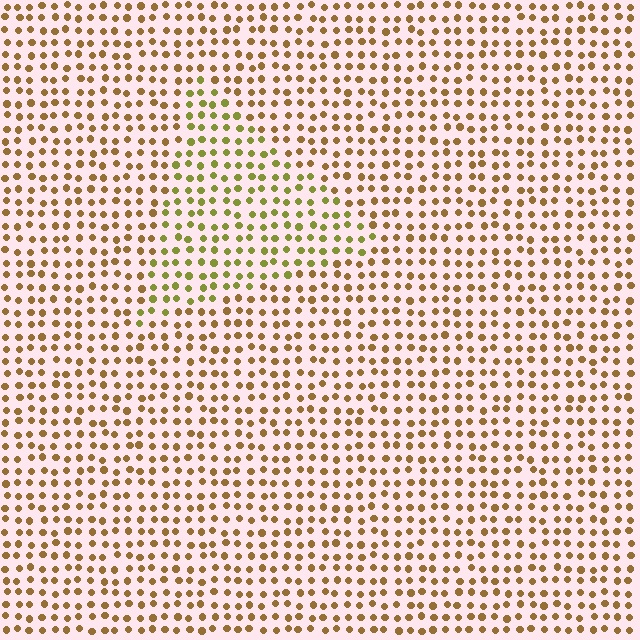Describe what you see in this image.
The image is filled with small brown elements in a uniform arrangement. A triangle-shaped region is visible where the elements are tinted to a slightly different hue, forming a subtle color boundary.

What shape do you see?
I see a triangle.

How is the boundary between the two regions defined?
The boundary is defined purely by a slight shift in hue (about 35 degrees). Spacing, size, and orientation are identical on both sides.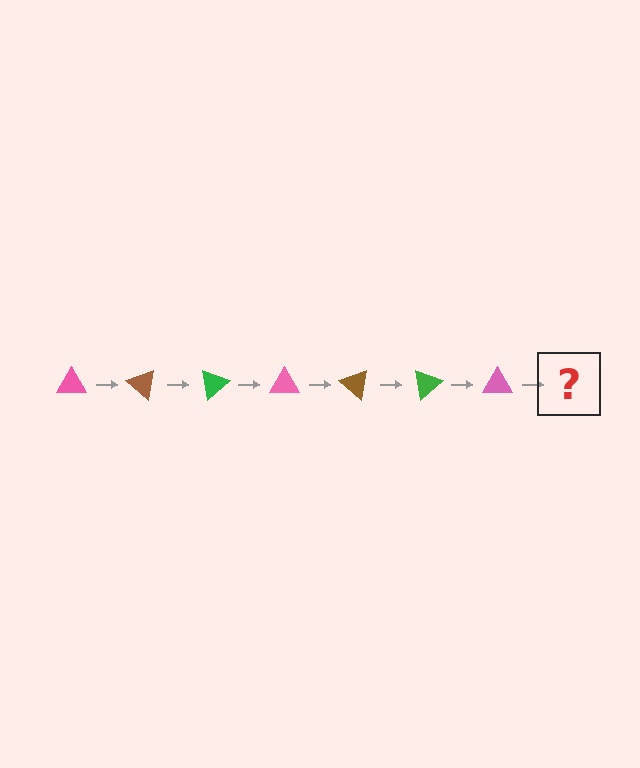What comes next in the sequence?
The next element should be a brown triangle, rotated 280 degrees from the start.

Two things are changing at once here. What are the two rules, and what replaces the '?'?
The two rules are that it rotates 40 degrees each step and the color cycles through pink, brown, and green. The '?' should be a brown triangle, rotated 280 degrees from the start.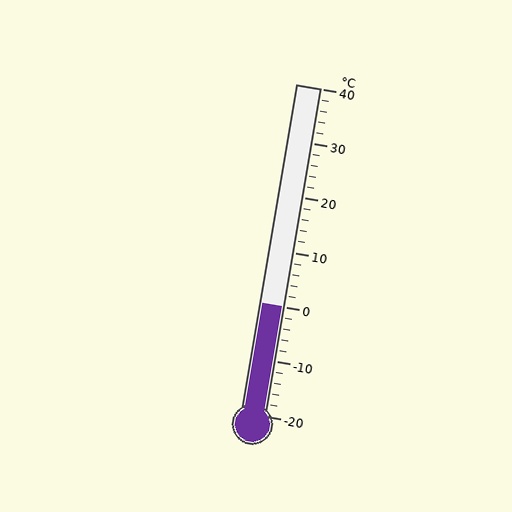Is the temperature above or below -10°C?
The temperature is above -10°C.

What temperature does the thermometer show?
The thermometer shows approximately 0°C.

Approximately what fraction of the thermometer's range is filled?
The thermometer is filled to approximately 35% of its range.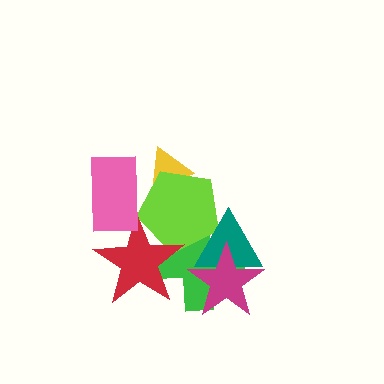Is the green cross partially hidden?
Yes, it is partially covered by another shape.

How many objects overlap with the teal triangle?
3 objects overlap with the teal triangle.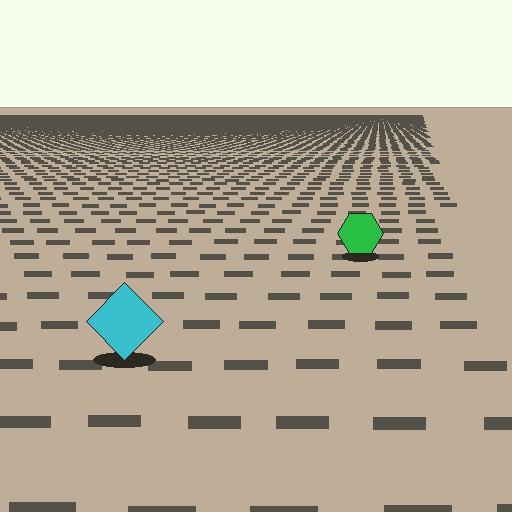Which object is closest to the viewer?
The cyan diamond is closest. The texture marks near it are larger and more spread out.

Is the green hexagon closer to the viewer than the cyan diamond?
No. The cyan diamond is closer — you can tell from the texture gradient: the ground texture is coarser near it.